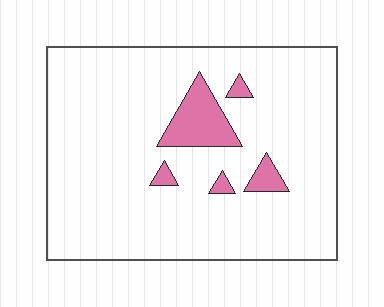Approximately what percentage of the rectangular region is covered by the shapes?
Approximately 10%.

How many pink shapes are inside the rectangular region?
5.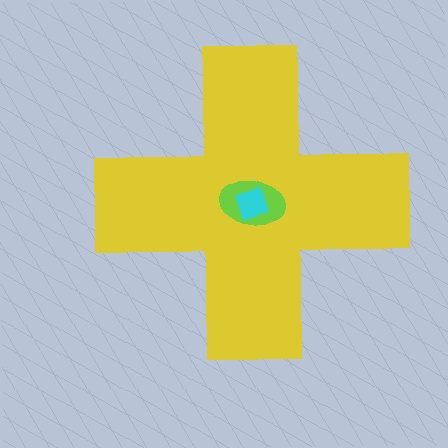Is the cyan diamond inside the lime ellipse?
Yes.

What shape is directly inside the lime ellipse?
The cyan diamond.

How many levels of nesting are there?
3.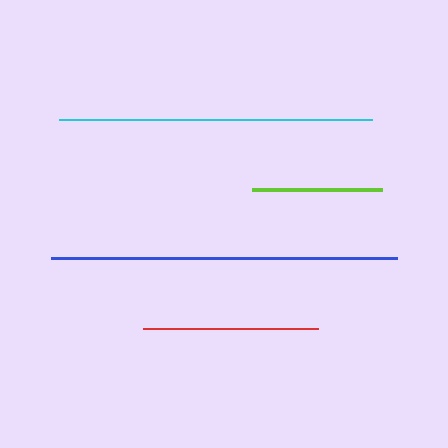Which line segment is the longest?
The blue line is the longest at approximately 346 pixels.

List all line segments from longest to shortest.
From longest to shortest: blue, cyan, red, lime.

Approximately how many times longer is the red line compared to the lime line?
The red line is approximately 1.3 times the length of the lime line.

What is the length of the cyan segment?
The cyan segment is approximately 313 pixels long.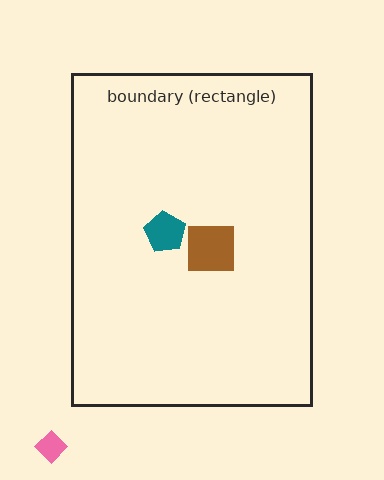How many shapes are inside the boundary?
2 inside, 1 outside.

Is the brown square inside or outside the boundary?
Inside.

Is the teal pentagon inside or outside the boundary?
Inside.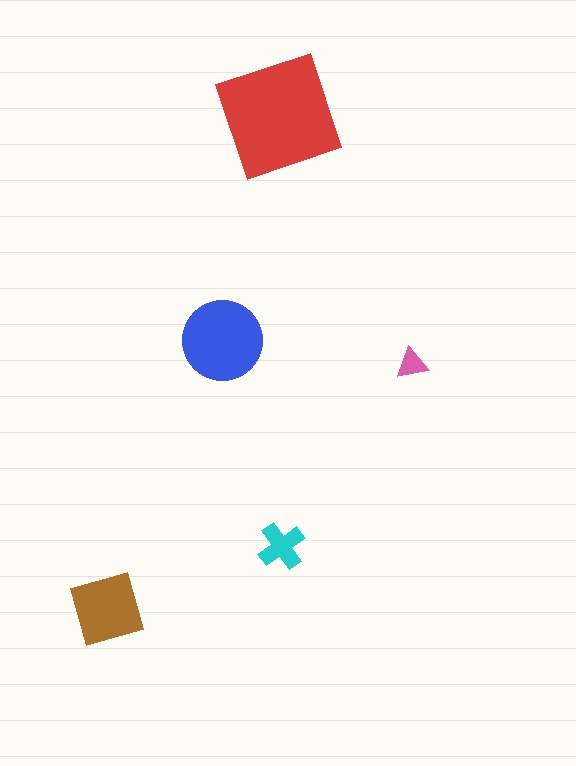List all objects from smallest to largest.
The pink triangle, the cyan cross, the brown diamond, the blue circle, the red square.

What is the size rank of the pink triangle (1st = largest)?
5th.